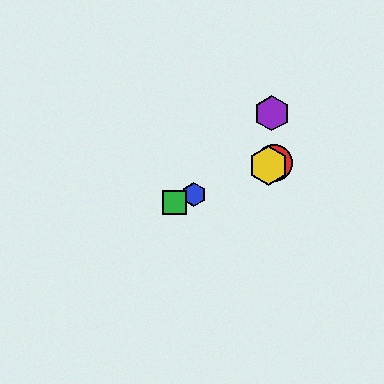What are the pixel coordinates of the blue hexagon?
The blue hexagon is at (194, 195).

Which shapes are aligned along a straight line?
The red circle, the blue hexagon, the green square, the yellow hexagon are aligned along a straight line.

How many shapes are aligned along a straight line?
4 shapes (the red circle, the blue hexagon, the green square, the yellow hexagon) are aligned along a straight line.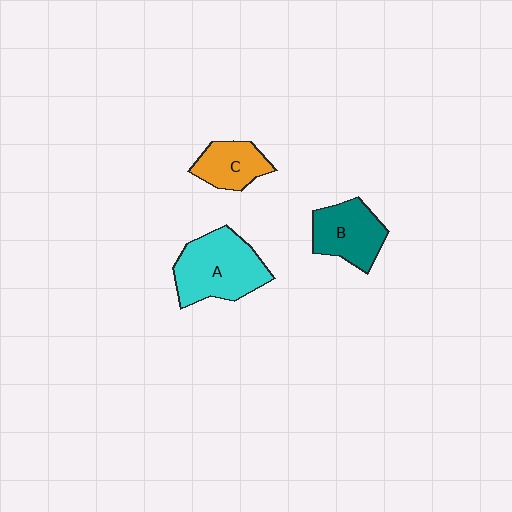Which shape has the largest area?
Shape A (cyan).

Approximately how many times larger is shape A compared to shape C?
Approximately 1.8 times.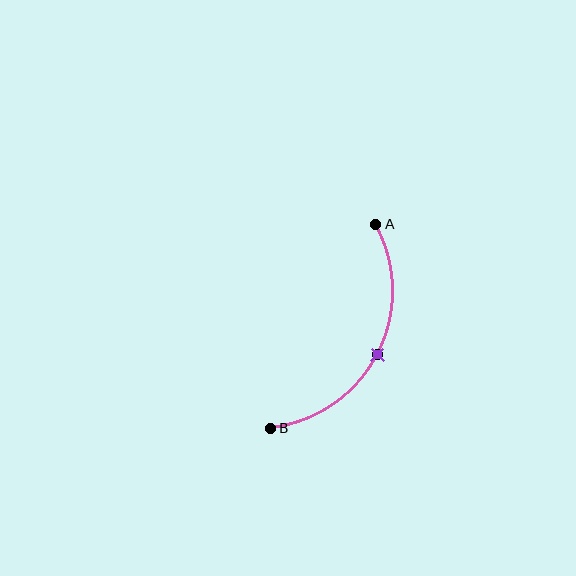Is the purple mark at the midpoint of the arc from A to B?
Yes. The purple mark lies on the arc at equal arc-length from both A and B — it is the arc midpoint.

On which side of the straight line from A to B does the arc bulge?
The arc bulges to the right of the straight line connecting A and B.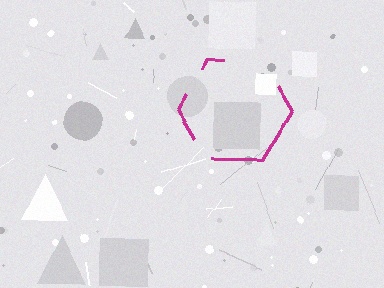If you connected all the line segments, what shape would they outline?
They would outline a hexagon.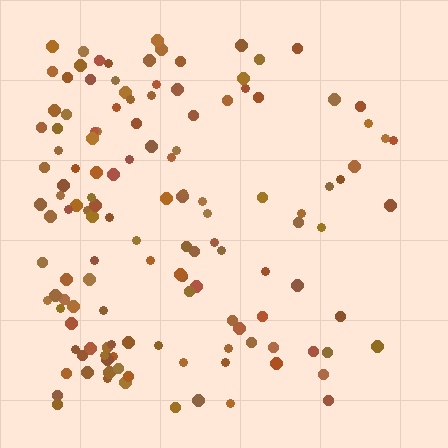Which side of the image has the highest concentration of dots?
The left.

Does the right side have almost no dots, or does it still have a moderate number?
Still a moderate number, just noticeably fewer than the left.